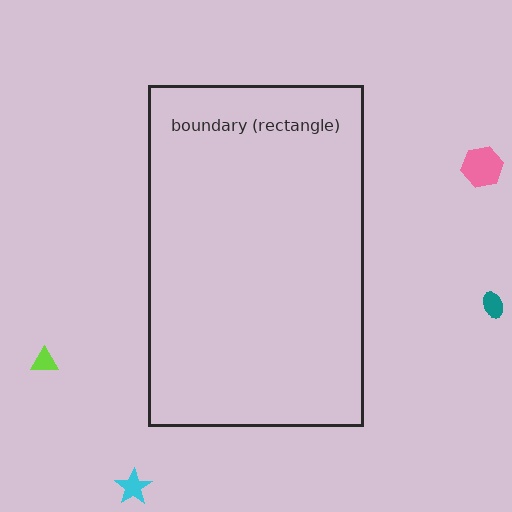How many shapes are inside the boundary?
0 inside, 4 outside.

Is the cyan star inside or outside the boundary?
Outside.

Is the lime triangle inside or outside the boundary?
Outside.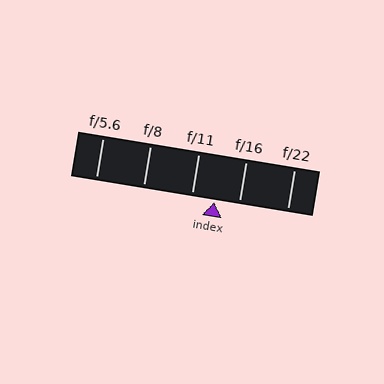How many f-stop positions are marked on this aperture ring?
There are 5 f-stop positions marked.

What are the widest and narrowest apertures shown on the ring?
The widest aperture shown is f/5.6 and the narrowest is f/22.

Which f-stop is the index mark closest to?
The index mark is closest to f/11.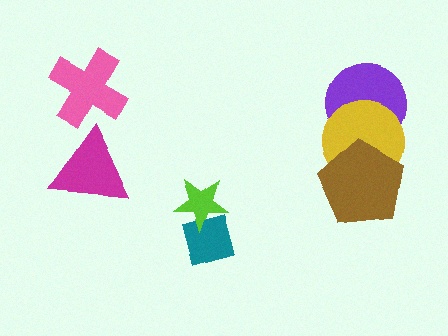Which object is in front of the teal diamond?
The lime star is in front of the teal diamond.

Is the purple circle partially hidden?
Yes, it is partially covered by another shape.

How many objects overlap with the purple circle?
1 object overlaps with the purple circle.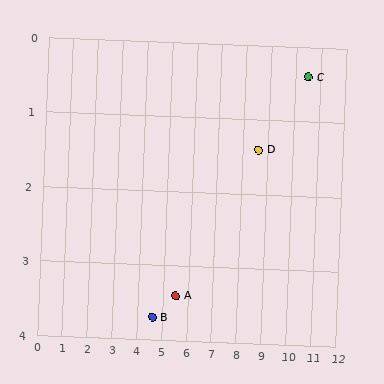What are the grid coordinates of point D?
Point D is at approximately (8.6, 1.4).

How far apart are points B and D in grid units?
Points B and D are about 4.6 grid units apart.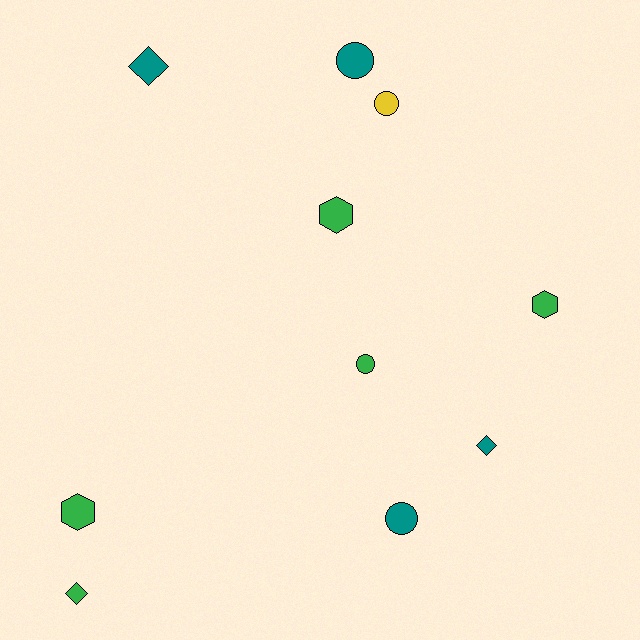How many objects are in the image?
There are 10 objects.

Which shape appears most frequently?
Circle, with 4 objects.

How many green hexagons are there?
There are 3 green hexagons.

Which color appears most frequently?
Green, with 5 objects.